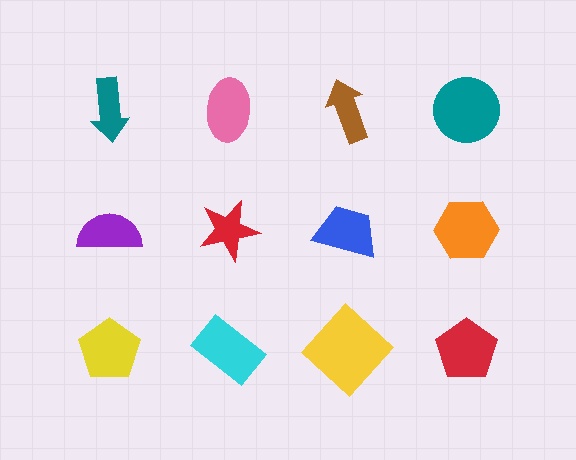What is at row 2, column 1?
A purple semicircle.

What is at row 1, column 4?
A teal circle.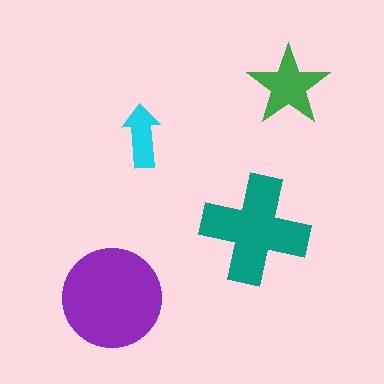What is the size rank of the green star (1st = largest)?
3rd.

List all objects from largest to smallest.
The purple circle, the teal cross, the green star, the cyan arrow.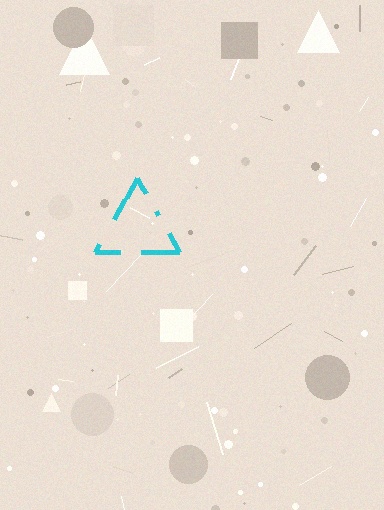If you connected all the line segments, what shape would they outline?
They would outline a triangle.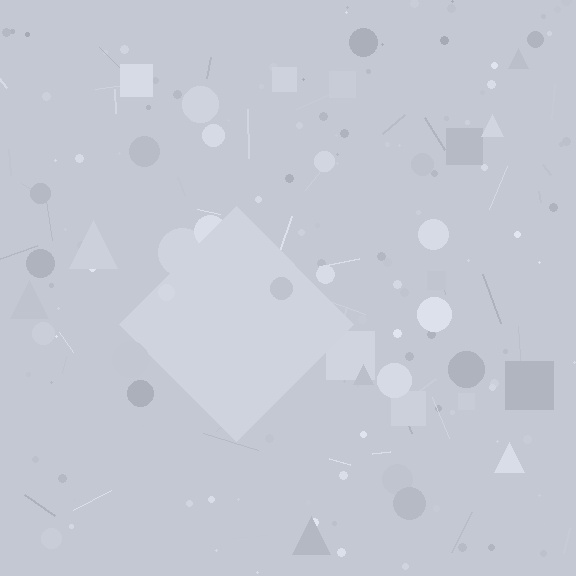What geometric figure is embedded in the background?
A diamond is embedded in the background.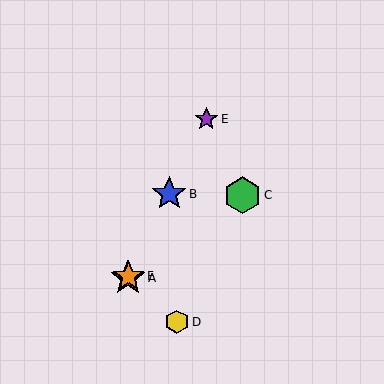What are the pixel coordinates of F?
Object F is at (128, 276).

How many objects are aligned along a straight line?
4 objects (A, B, E, F) are aligned along a straight line.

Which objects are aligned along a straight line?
Objects A, B, E, F are aligned along a straight line.